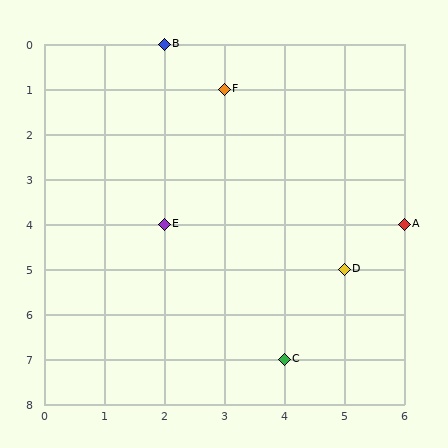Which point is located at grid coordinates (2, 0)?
Point B is at (2, 0).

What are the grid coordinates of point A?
Point A is at grid coordinates (6, 4).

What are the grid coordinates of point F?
Point F is at grid coordinates (3, 1).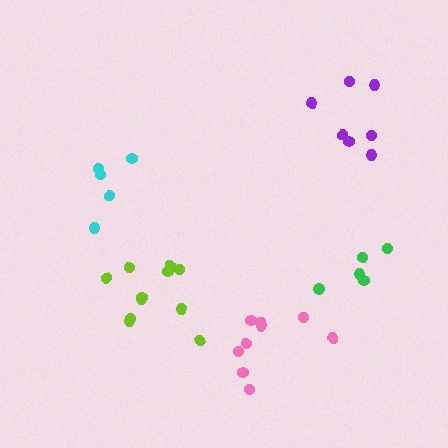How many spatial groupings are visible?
There are 5 spatial groupings.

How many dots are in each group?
Group 1: 7 dots, Group 2: 9 dots, Group 3: 11 dots, Group 4: 5 dots, Group 5: 5 dots (37 total).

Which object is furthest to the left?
The cyan cluster is leftmost.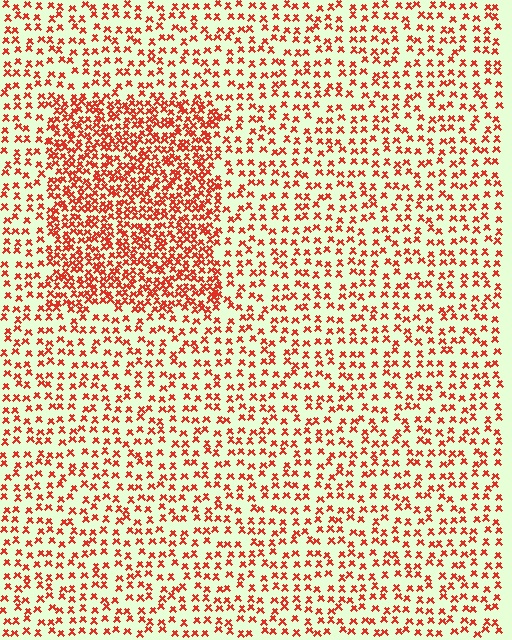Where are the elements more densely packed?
The elements are more densely packed inside the rectangle boundary.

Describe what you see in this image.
The image contains small red elements arranged at two different densities. A rectangle-shaped region is visible where the elements are more densely packed than the surrounding area.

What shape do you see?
I see a rectangle.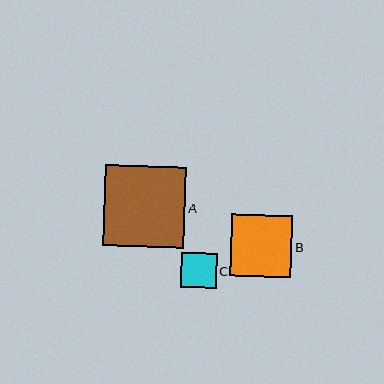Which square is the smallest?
Square C is the smallest with a size of approximately 36 pixels.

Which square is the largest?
Square A is the largest with a size of approximately 81 pixels.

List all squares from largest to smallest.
From largest to smallest: A, B, C.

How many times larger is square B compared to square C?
Square B is approximately 1.7 times the size of square C.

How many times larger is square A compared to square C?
Square A is approximately 2.3 times the size of square C.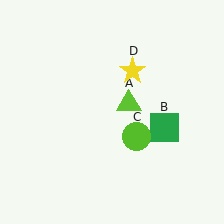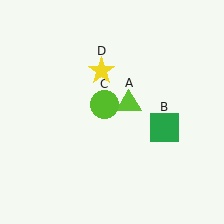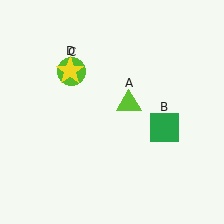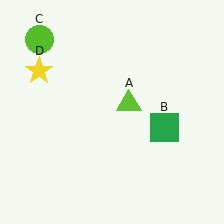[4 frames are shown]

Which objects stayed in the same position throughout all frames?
Lime triangle (object A) and green square (object B) remained stationary.